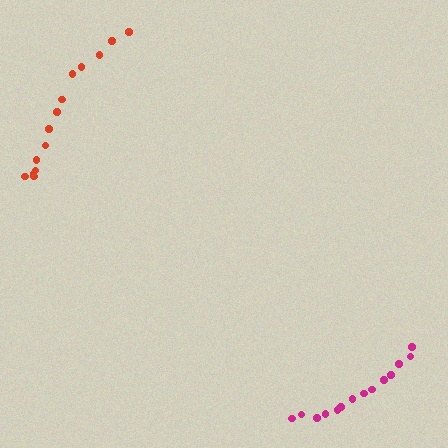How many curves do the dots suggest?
There are 2 distinct paths.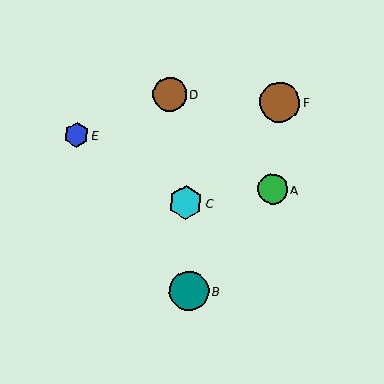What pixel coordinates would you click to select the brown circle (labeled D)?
Click at (170, 94) to select the brown circle D.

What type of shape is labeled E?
Shape E is a blue hexagon.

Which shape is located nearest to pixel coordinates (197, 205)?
The cyan hexagon (labeled C) at (186, 203) is nearest to that location.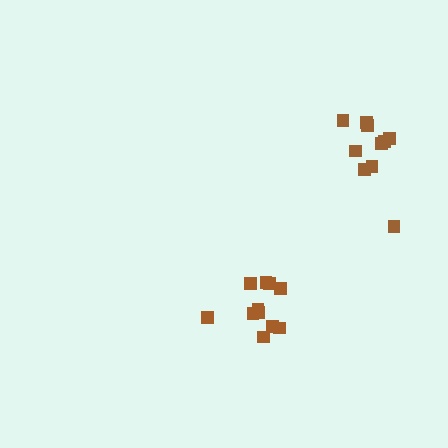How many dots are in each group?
Group 1: 10 dots, Group 2: 11 dots (21 total).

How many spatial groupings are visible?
There are 2 spatial groupings.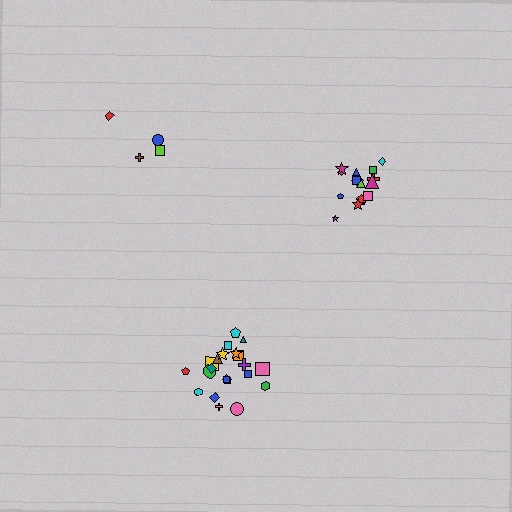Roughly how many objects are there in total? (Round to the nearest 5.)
Roughly 40 objects in total.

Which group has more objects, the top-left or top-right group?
The top-right group.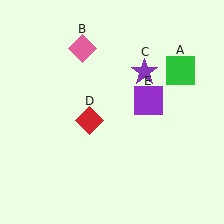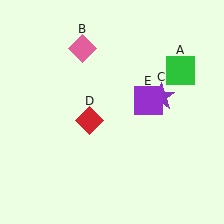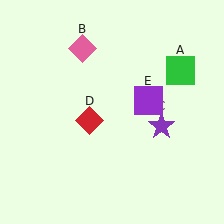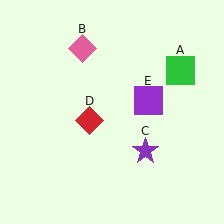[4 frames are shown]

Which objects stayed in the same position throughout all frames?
Green square (object A) and pink diamond (object B) and red diamond (object D) and purple square (object E) remained stationary.